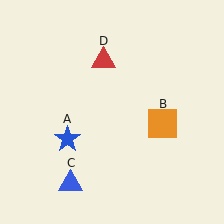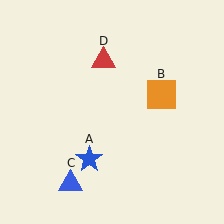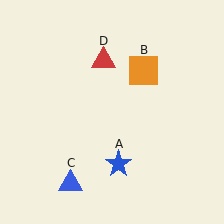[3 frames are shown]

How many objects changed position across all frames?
2 objects changed position: blue star (object A), orange square (object B).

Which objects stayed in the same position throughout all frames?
Blue triangle (object C) and red triangle (object D) remained stationary.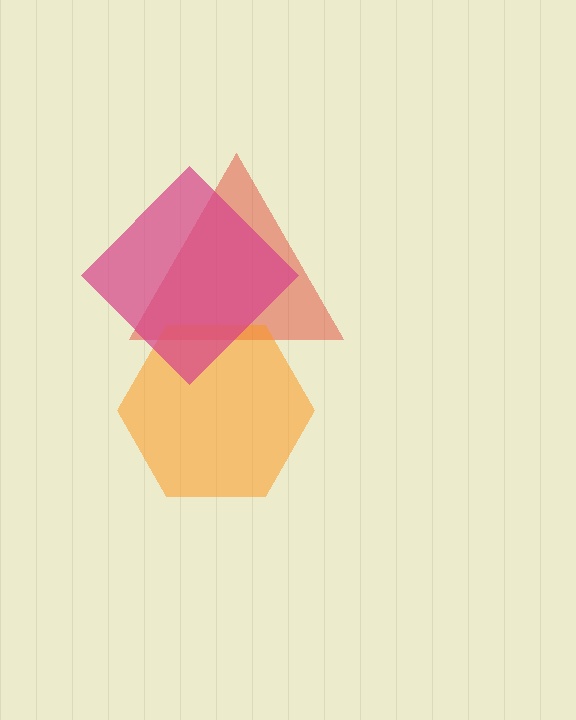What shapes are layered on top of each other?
The layered shapes are: a red triangle, an orange hexagon, a magenta diamond.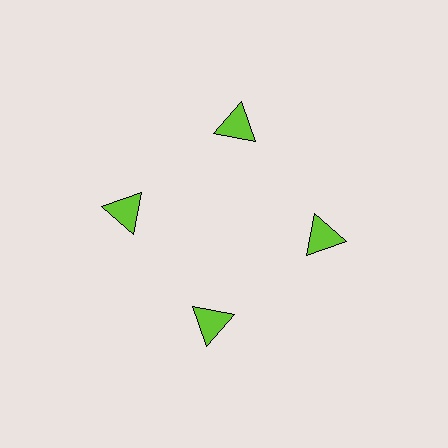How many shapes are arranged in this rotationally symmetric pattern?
There are 4 shapes, arranged in 4 groups of 1.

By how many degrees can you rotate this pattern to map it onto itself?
The pattern maps onto itself every 90 degrees of rotation.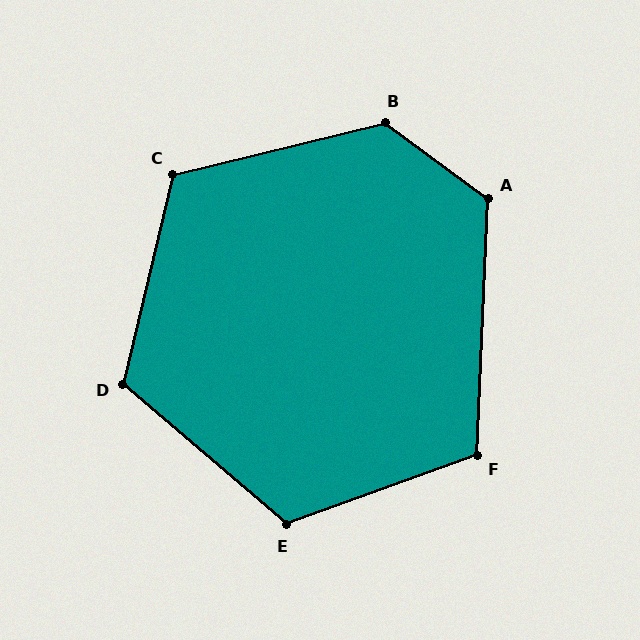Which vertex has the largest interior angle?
B, at approximately 130 degrees.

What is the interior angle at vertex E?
Approximately 119 degrees (obtuse).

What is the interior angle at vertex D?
Approximately 117 degrees (obtuse).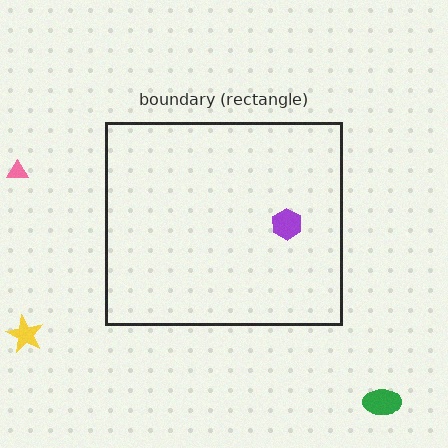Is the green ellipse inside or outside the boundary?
Outside.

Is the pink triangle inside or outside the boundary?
Outside.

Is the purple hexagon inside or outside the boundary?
Inside.